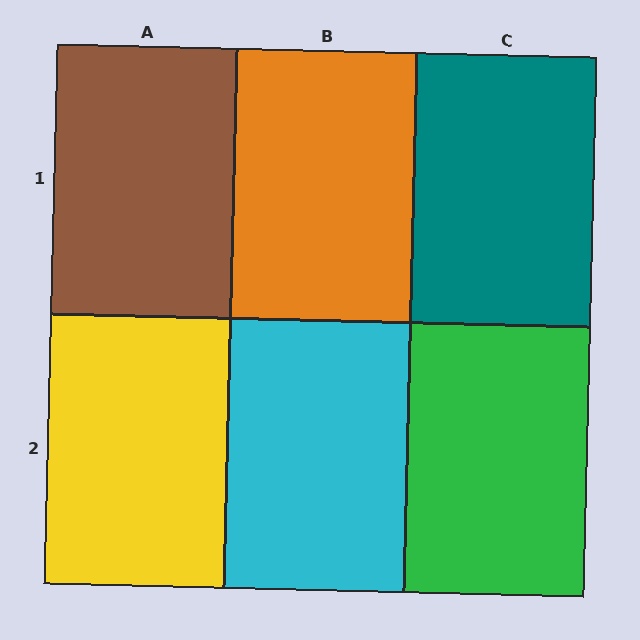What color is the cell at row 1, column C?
Teal.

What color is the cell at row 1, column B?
Orange.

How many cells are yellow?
1 cell is yellow.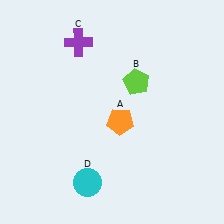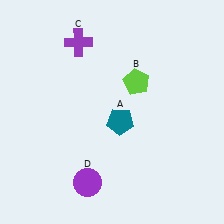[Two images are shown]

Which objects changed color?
A changed from orange to teal. D changed from cyan to purple.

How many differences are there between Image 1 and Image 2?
There are 2 differences between the two images.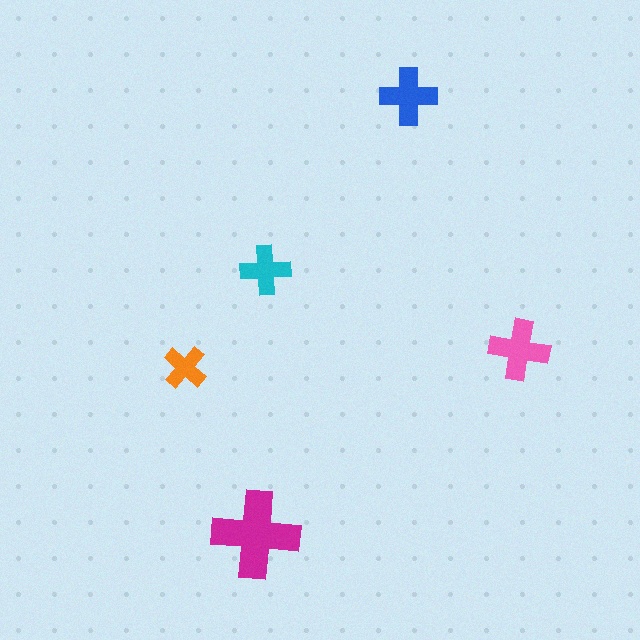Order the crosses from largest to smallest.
the magenta one, the pink one, the blue one, the cyan one, the orange one.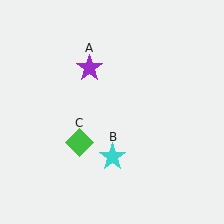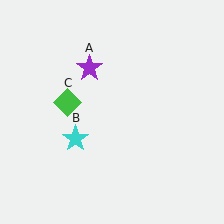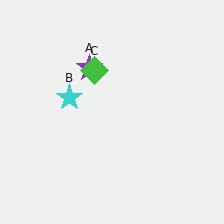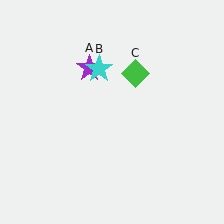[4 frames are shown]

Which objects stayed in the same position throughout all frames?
Purple star (object A) remained stationary.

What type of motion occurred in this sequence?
The cyan star (object B), green diamond (object C) rotated clockwise around the center of the scene.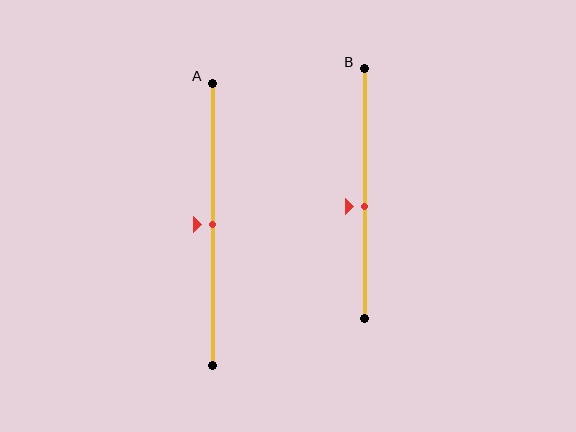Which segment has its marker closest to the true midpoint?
Segment A has its marker closest to the true midpoint.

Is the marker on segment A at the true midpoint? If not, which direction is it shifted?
Yes, the marker on segment A is at the true midpoint.